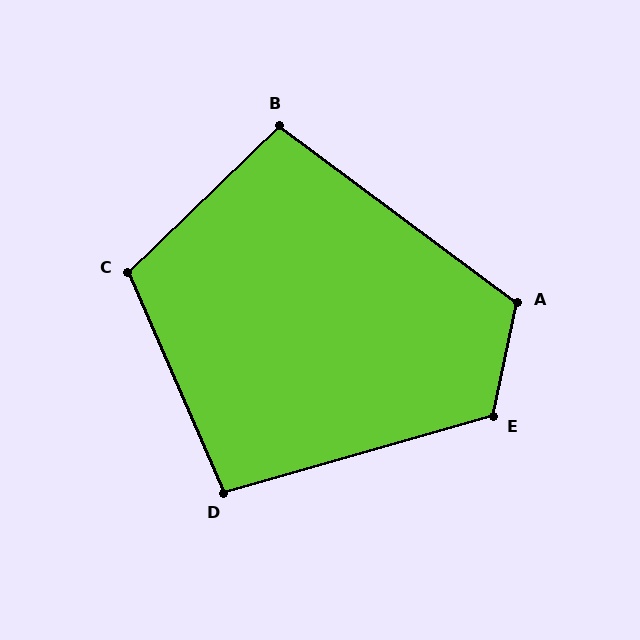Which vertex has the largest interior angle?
E, at approximately 118 degrees.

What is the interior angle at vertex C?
Approximately 110 degrees (obtuse).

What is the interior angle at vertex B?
Approximately 99 degrees (obtuse).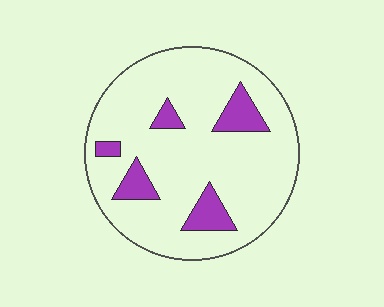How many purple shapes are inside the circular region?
5.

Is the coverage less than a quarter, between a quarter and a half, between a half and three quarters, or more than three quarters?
Less than a quarter.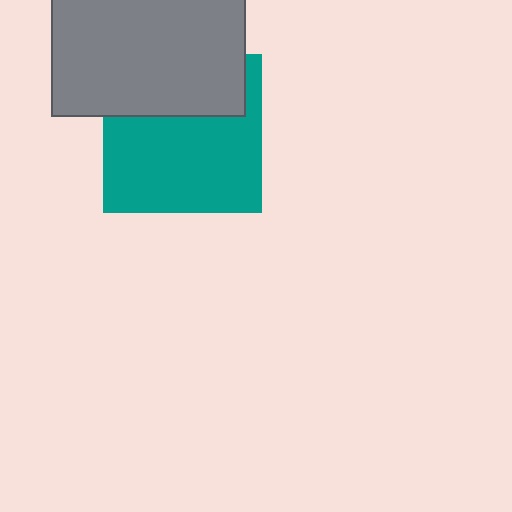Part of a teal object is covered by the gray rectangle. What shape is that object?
It is a square.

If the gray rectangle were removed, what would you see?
You would see the complete teal square.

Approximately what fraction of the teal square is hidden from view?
Roughly 36% of the teal square is hidden behind the gray rectangle.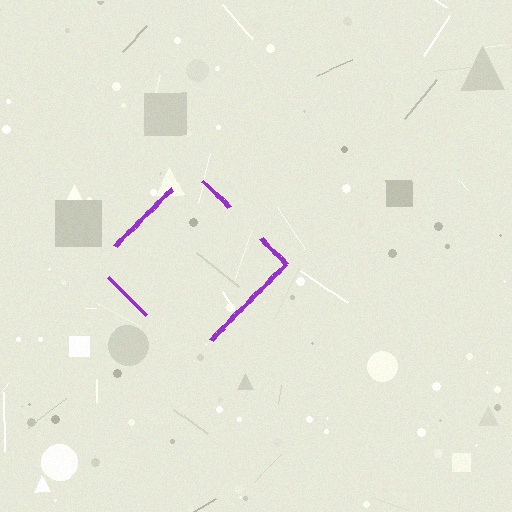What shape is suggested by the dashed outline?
The dashed outline suggests a diamond.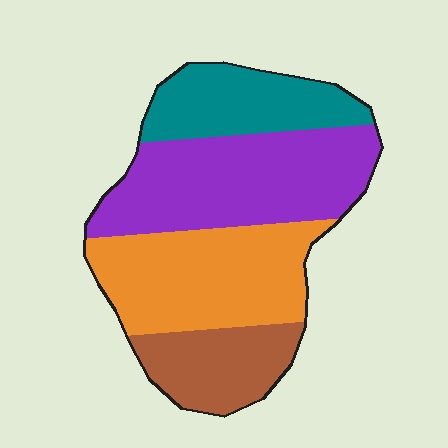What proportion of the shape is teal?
Teal covers around 20% of the shape.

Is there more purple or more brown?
Purple.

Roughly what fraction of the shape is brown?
Brown covers roughly 15% of the shape.